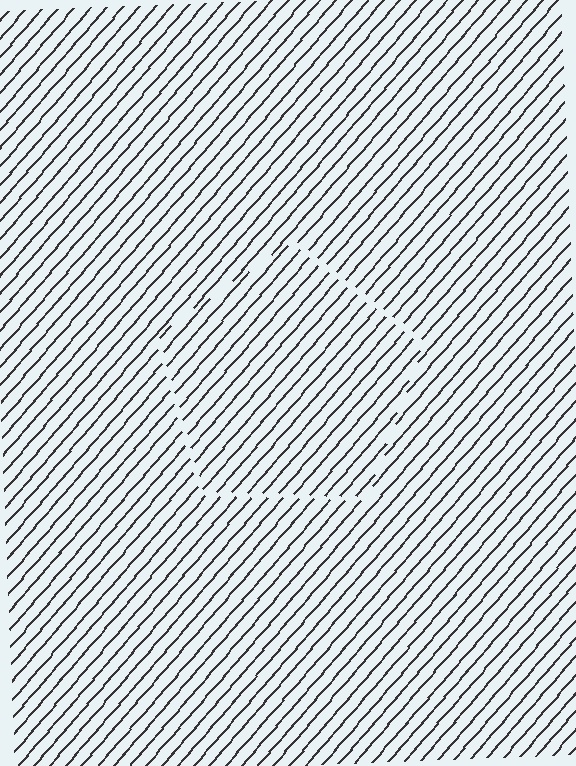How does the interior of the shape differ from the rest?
The interior of the shape contains the same grating, shifted by half a period — the contour is defined by the phase discontinuity where line-ends from the inner and outer gratings abut.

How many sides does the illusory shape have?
5 sides — the line-ends trace a pentagon.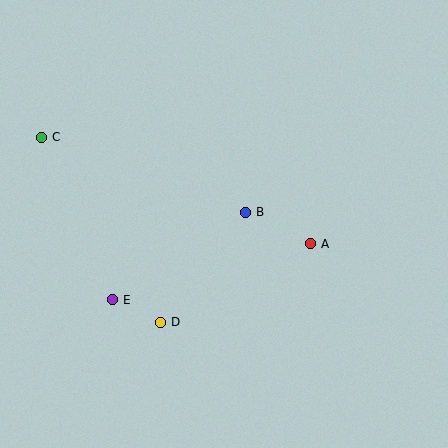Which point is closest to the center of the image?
Point B at (245, 212) is closest to the center.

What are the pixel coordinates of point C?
Point C is at (41, 137).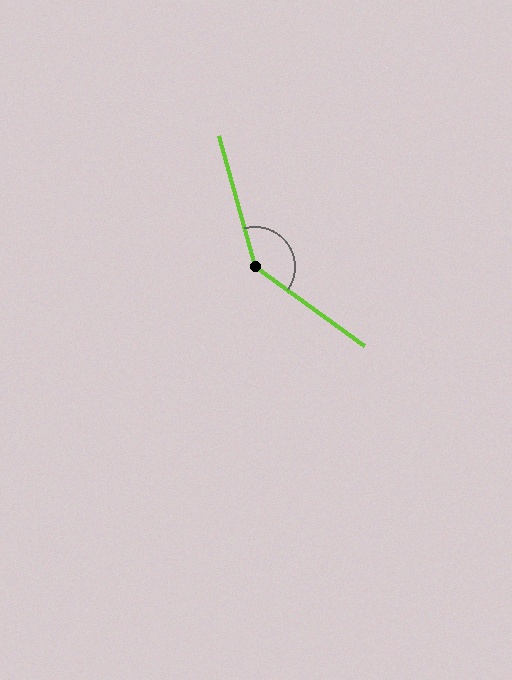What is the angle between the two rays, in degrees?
Approximately 141 degrees.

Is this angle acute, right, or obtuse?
It is obtuse.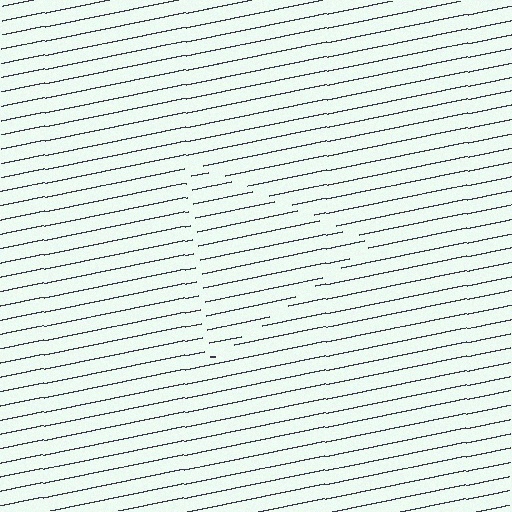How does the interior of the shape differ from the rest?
The interior of the shape contains the same grating, shifted by half a period — the contour is defined by the phase discontinuity where line-ends from the inner and outer gratings abut.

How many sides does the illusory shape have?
3 sides — the line-ends trace a triangle.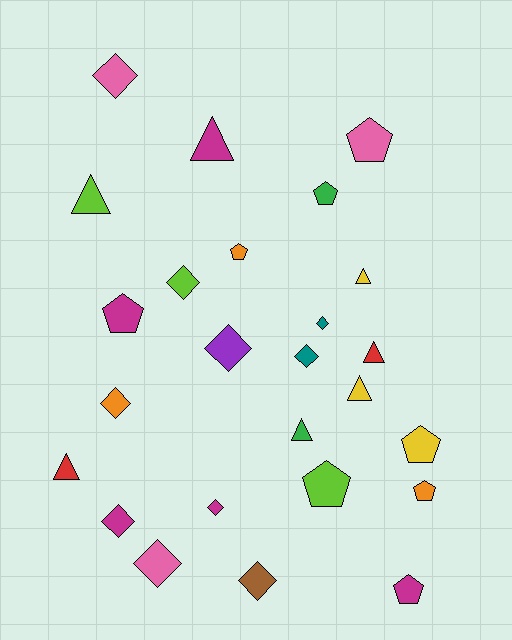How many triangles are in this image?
There are 7 triangles.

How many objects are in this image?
There are 25 objects.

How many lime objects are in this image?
There are 3 lime objects.